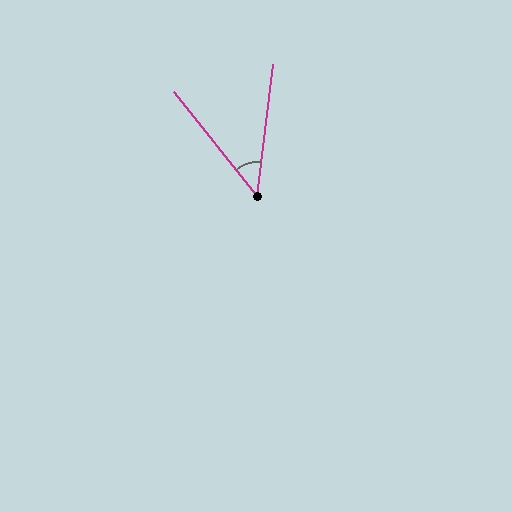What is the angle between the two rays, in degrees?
Approximately 45 degrees.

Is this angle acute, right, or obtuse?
It is acute.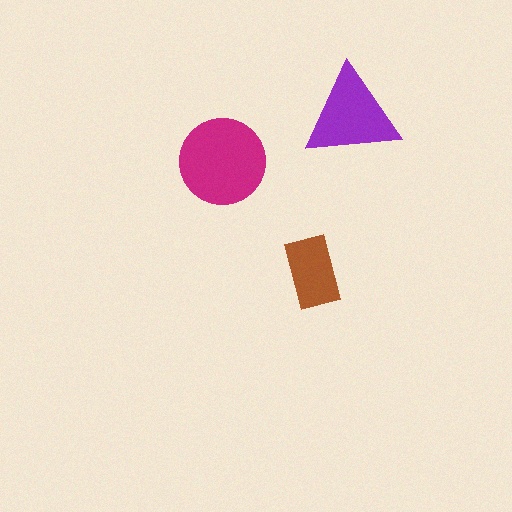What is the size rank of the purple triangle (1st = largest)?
2nd.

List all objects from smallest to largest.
The brown rectangle, the purple triangle, the magenta circle.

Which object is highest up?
The purple triangle is topmost.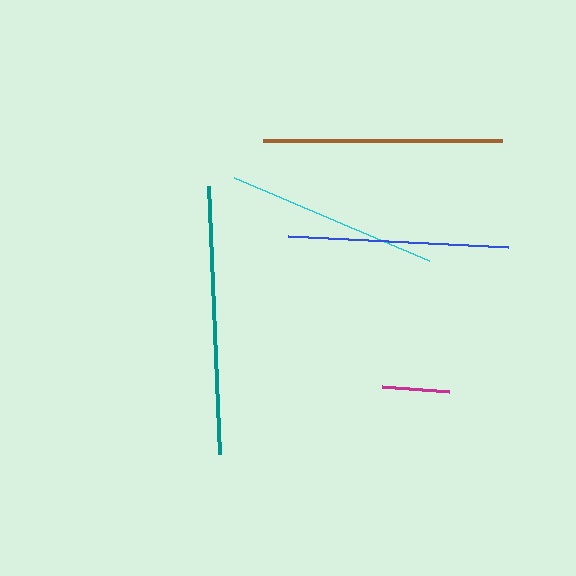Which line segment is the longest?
The teal line is the longest at approximately 268 pixels.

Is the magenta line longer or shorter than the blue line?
The blue line is longer than the magenta line.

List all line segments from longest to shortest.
From longest to shortest: teal, brown, blue, cyan, magenta.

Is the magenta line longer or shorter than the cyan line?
The cyan line is longer than the magenta line.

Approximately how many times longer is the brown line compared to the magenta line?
The brown line is approximately 3.6 times the length of the magenta line.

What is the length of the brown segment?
The brown segment is approximately 239 pixels long.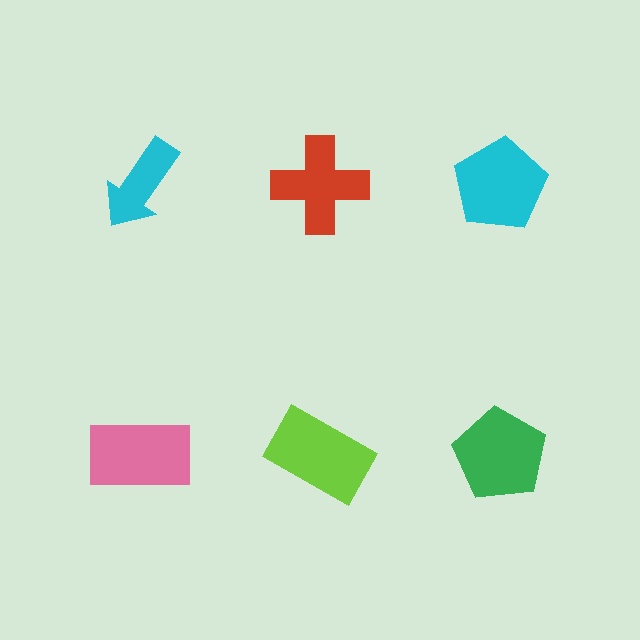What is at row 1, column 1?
A cyan arrow.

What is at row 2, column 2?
A lime rectangle.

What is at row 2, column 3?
A green pentagon.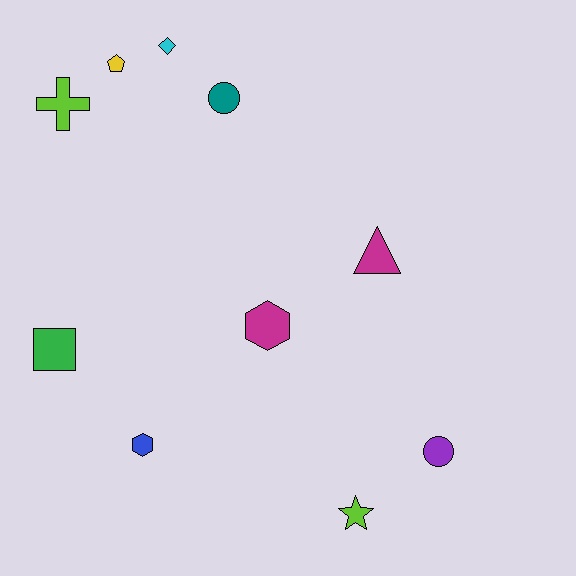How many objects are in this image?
There are 10 objects.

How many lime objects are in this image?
There are 2 lime objects.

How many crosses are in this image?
There is 1 cross.